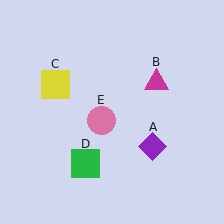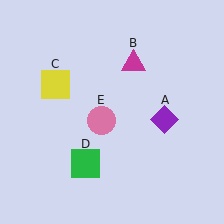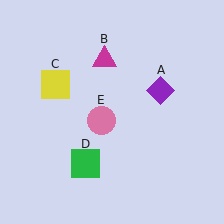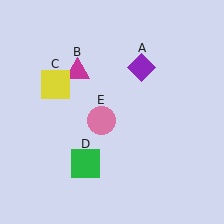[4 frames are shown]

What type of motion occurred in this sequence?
The purple diamond (object A), magenta triangle (object B) rotated counterclockwise around the center of the scene.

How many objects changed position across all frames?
2 objects changed position: purple diamond (object A), magenta triangle (object B).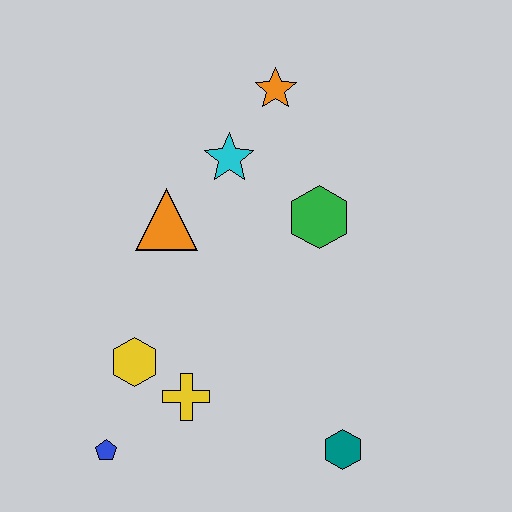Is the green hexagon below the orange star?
Yes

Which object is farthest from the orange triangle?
The teal hexagon is farthest from the orange triangle.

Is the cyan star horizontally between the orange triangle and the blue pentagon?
No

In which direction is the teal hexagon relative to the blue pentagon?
The teal hexagon is to the right of the blue pentagon.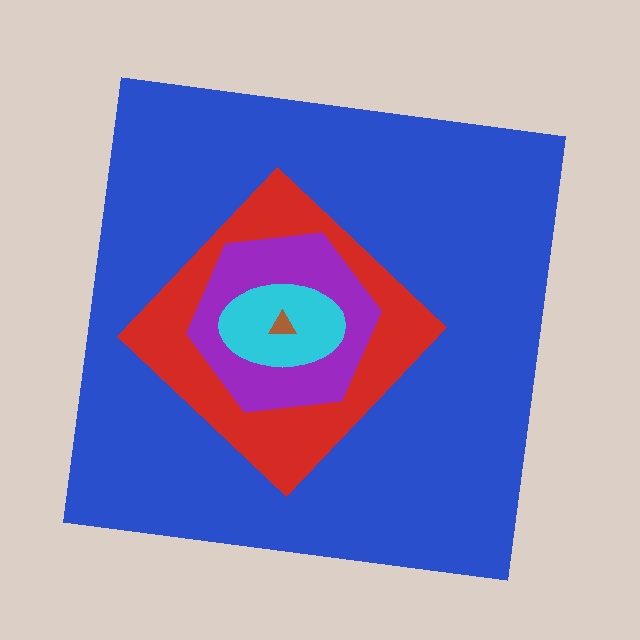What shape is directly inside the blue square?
The red diamond.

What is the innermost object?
The brown triangle.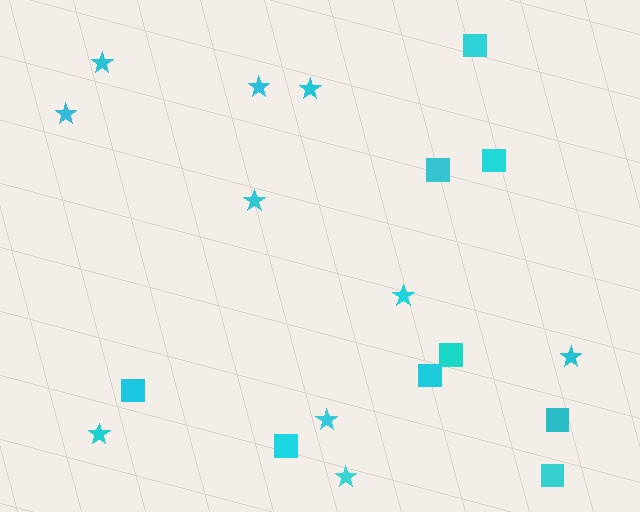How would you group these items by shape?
There are 2 groups: one group of stars (10) and one group of squares (9).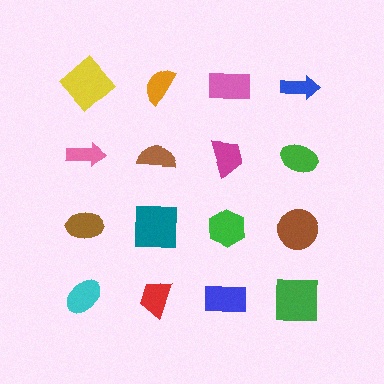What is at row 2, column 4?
A green ellipse.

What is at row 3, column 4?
A brown circle.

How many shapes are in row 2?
4 shapes.